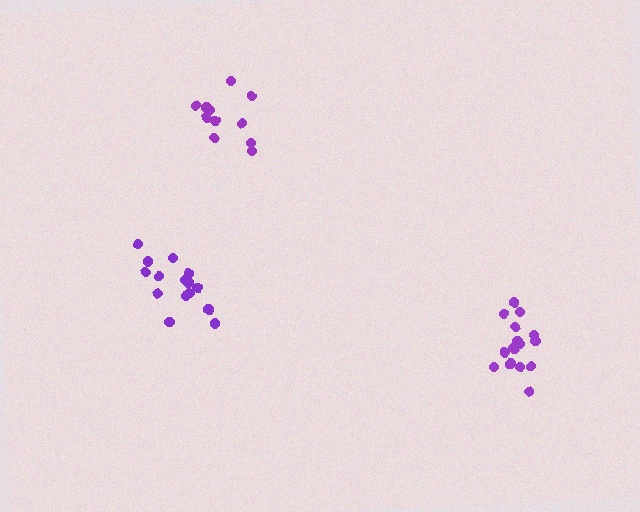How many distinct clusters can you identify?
There are 3 distinct clusters.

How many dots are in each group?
Group 1: 16 dots, Group 2: 16 dots, Group 3: 12 dots (44 total).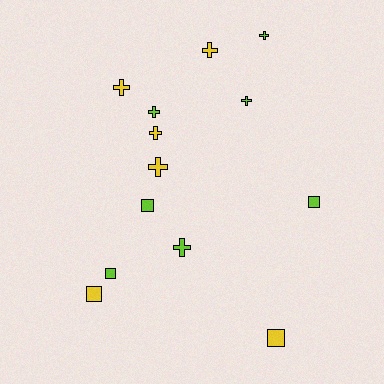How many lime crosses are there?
There are 4 lime crosses.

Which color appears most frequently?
Lime, with 7 objects.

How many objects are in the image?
There are 13 objects.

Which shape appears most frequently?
Cross, with 8 objects.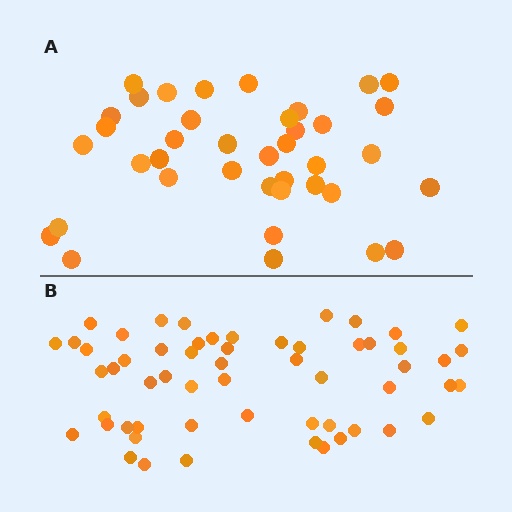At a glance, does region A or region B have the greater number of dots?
Region B (the bottom region) has more dots.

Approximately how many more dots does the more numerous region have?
Region B has approximately 20 more dots than region A.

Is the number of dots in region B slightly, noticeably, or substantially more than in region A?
Region B has substantially more. The ratio is roughly 1.5 to 1.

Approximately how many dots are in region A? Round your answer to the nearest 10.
About 40 dots. (The exact count is 39, which rounds to 40.)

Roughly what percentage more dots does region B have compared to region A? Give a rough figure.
About 45% more.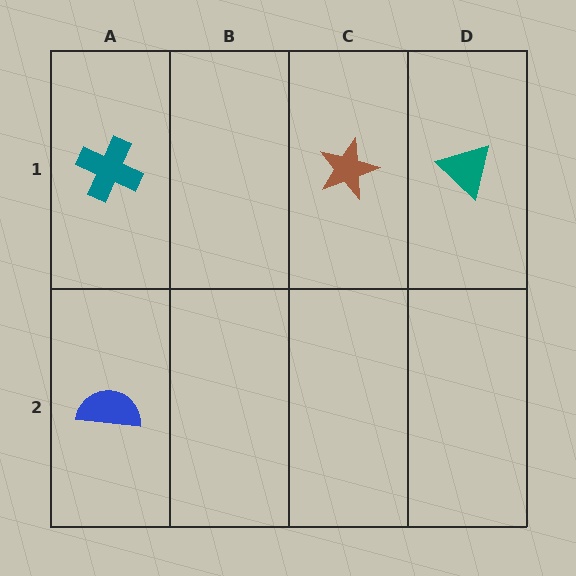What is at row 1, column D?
A teal triangle.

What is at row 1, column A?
A teal cross.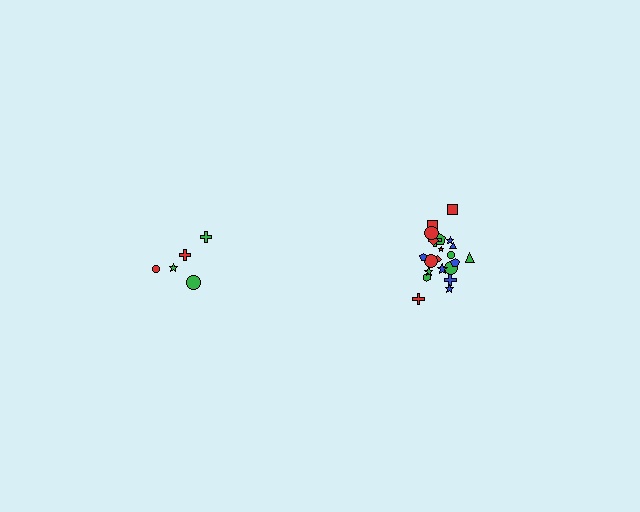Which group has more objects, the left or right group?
The right group.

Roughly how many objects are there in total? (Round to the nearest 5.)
Roughly 25 objects in total.